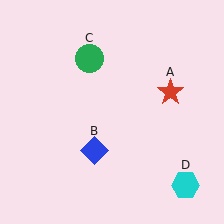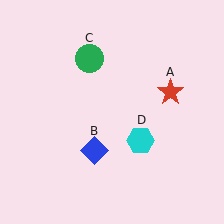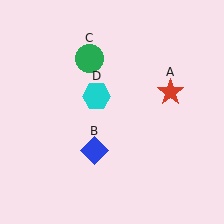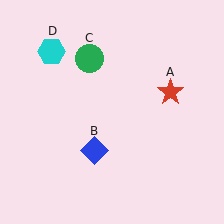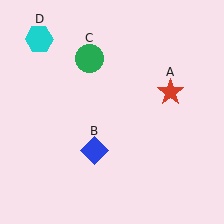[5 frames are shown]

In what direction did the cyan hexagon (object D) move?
The cyan hexagon (object D) moved up and to the left.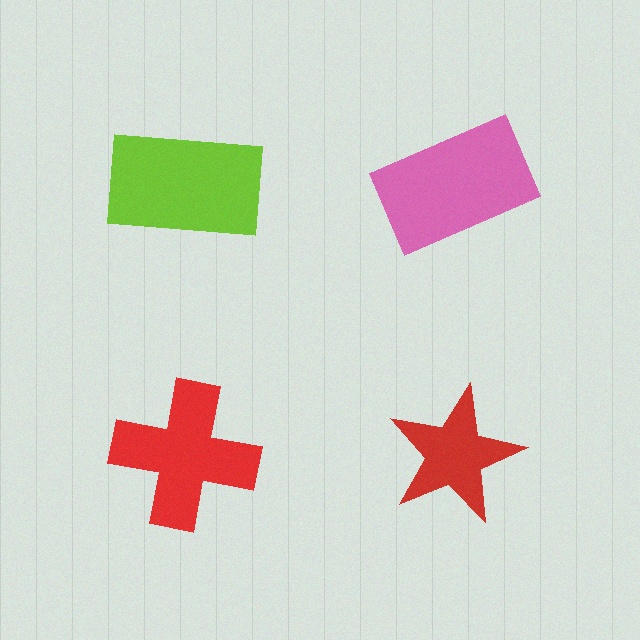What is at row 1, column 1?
A lime rectangle.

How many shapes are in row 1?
2 shapes.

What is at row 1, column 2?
A pink rectangle.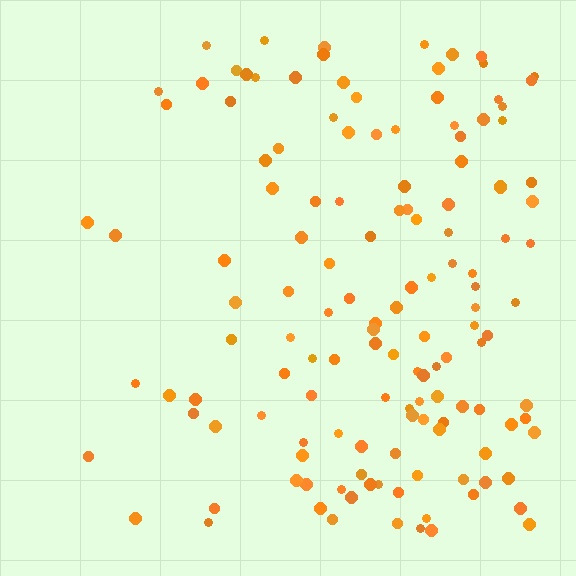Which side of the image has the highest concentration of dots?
The right.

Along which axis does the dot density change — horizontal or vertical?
Horizontal.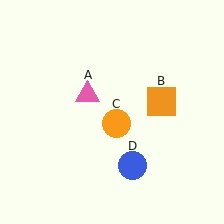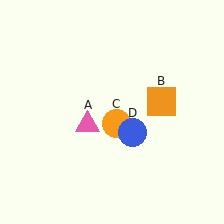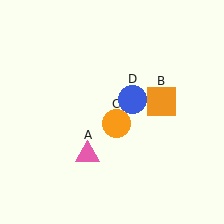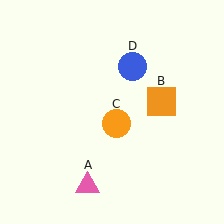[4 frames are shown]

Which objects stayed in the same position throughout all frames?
Orange square (object B) and orange circle (object C) remained stationary.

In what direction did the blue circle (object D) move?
The blue circle (object D) moved up.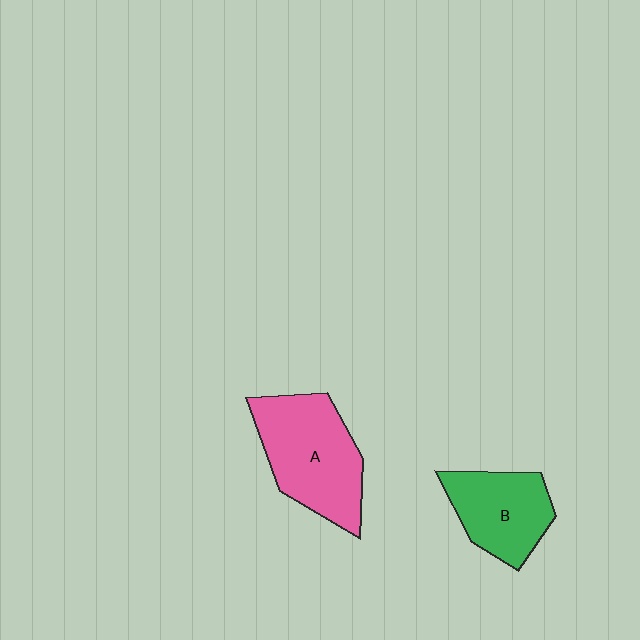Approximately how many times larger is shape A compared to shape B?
Approximately 1.4 times.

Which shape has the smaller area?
Shape B (green).